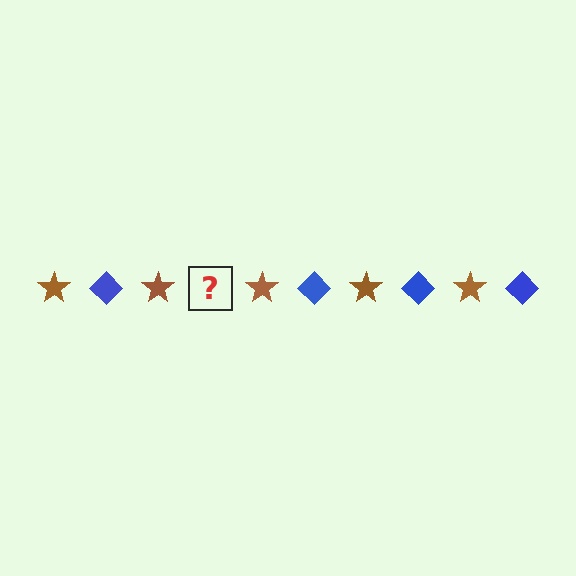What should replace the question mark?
The question mark should be replaced with a blue diamond.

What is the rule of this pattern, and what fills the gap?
The rule is that the pattern alternates between brown star and blue diamond. The gap should be filled with a blue diamond.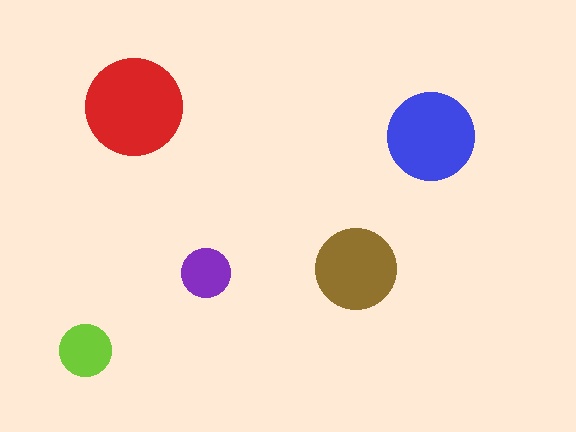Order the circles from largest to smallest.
the red one, the blue one, the brown one, the lime one, the purple one.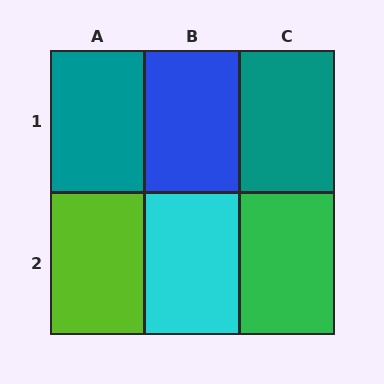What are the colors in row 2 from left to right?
Lime, cyan, green.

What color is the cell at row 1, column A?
Teal.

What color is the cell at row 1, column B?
Blue.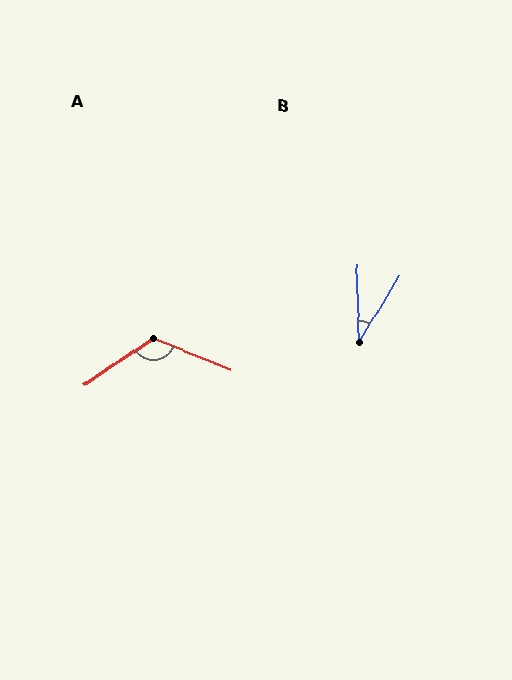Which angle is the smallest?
B, at approximately 33 degrees.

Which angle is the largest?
A, at approximately 124 degrees.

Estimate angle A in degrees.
Approximately 124 degrees.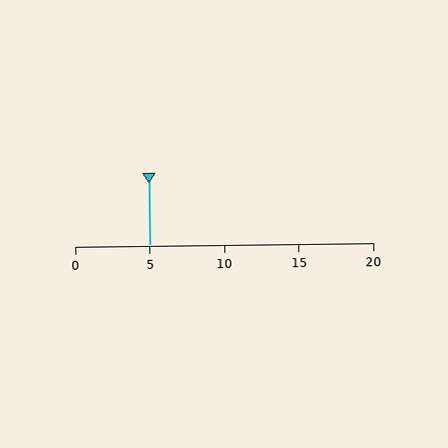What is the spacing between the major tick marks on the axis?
The major ticks are spaced 5 apart.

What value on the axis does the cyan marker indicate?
The marker indicates approximately 5.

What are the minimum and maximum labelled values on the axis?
The axis runs from 0 to 20.